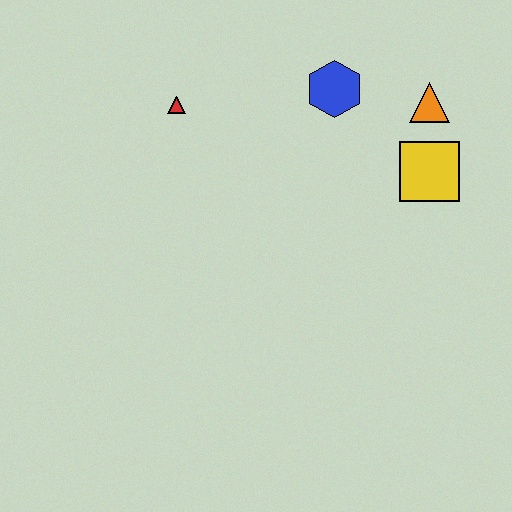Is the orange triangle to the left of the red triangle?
No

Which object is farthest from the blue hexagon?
The red triangle is farthest from the blue hexagon.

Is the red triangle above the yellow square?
Yes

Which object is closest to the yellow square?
The orange triangle is closest to the yellow square.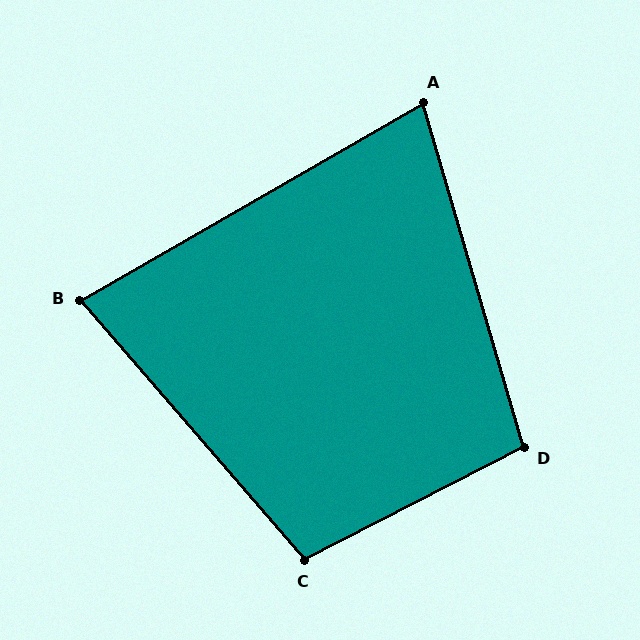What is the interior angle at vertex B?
Approximately 79 degrees (acute).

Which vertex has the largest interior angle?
C, at approximately 104 degrees.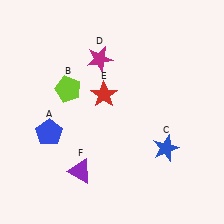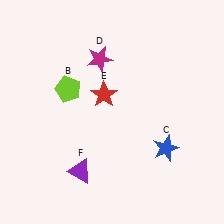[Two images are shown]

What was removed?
The blue pentagon (A) was removed in Image 2.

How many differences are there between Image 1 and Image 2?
There is 1 difference between the two images.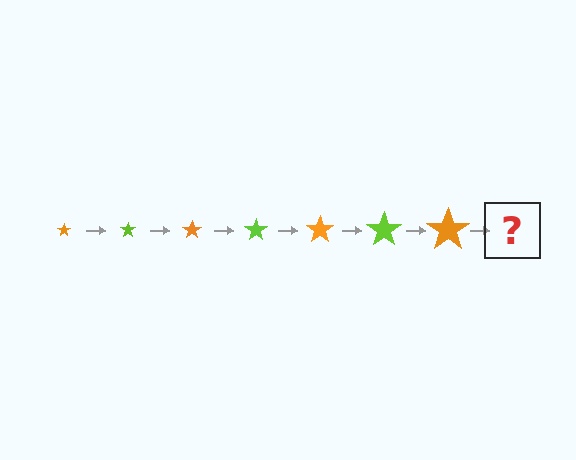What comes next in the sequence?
The next element should be a lime star, larger than the previous one.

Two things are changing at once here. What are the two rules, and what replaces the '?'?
The two rules are that the star grows larger each step and the color cycles through orange and lime. The '?' should be a lime star, larger than the previous one.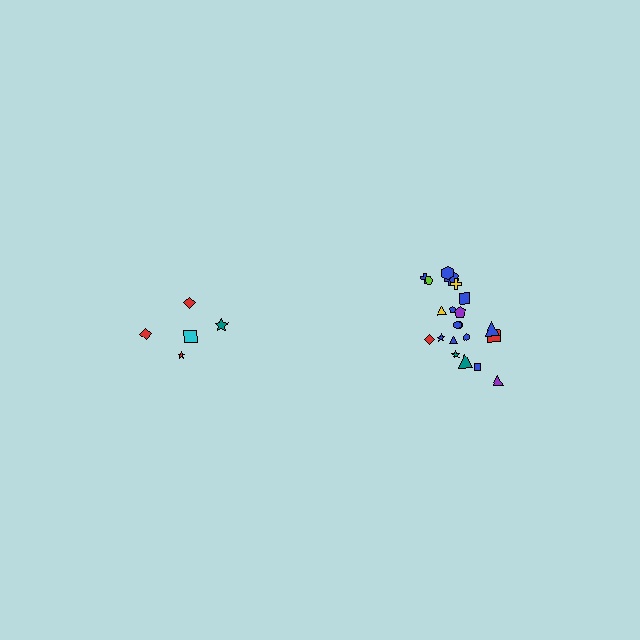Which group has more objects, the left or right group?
The right group.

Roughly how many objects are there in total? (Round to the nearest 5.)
Roughly 25 objects in total.